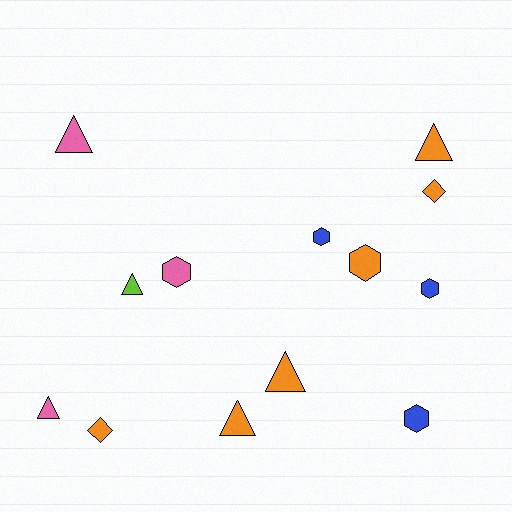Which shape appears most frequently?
Triangle, with 6 objects.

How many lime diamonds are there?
There are no lime diamonds.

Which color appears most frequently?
Orange, with 6 objects.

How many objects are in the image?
There are 13 objects.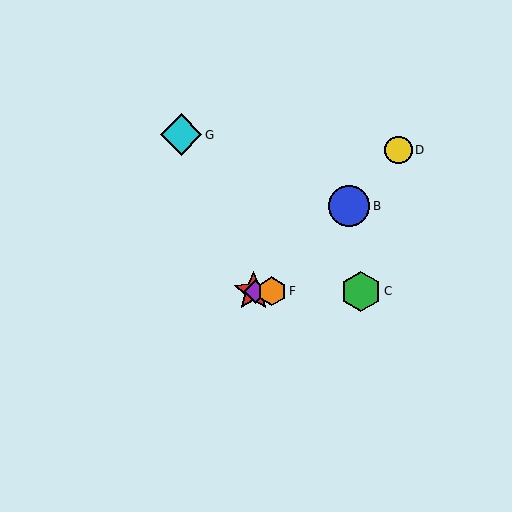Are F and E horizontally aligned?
Yes, both are at y≈291.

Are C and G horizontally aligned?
No, C is at y≈291 and G is at y≈135.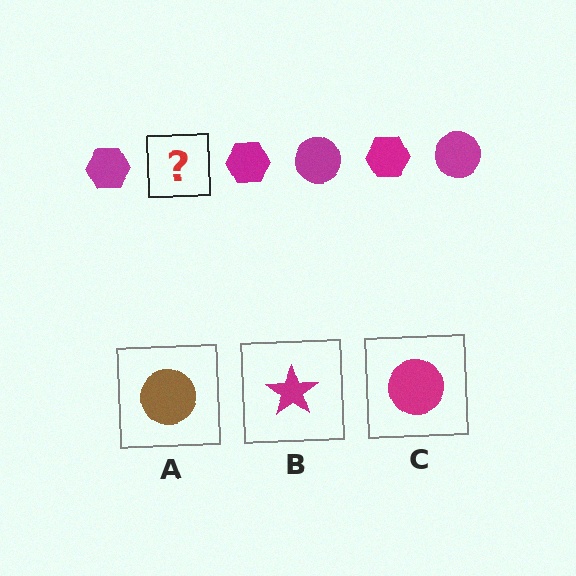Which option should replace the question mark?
Option C.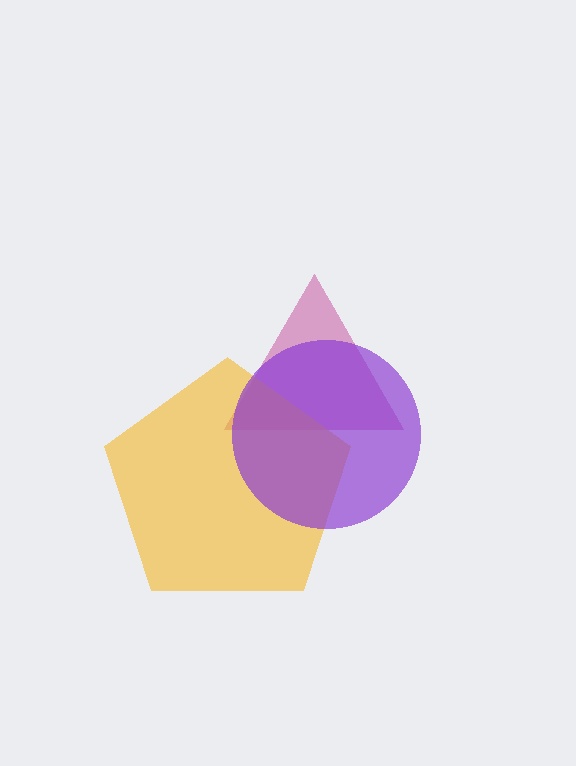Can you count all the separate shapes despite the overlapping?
Yes, there are 3 separate shapes.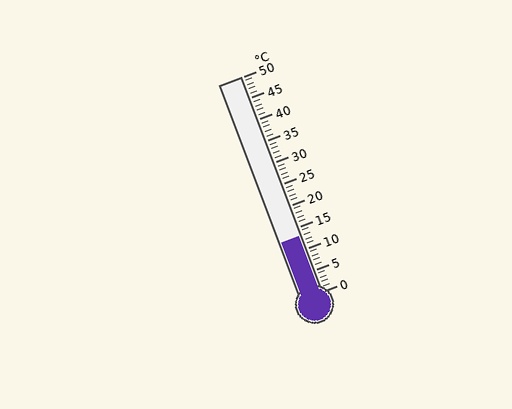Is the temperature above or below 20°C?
The temperature is below 20°C.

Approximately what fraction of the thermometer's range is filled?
The thermometer is filled to approximately 25% of its range.